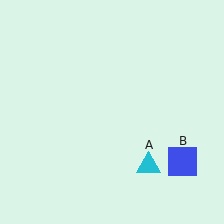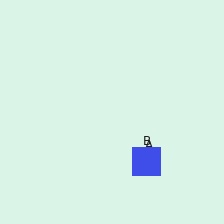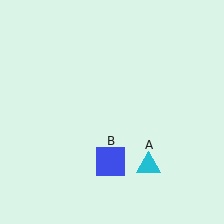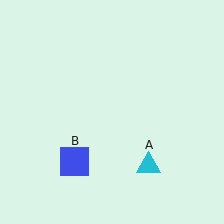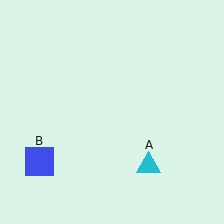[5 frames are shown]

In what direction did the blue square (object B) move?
The blue square (object B) moved left.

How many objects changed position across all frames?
1 object changed position: blue square (object B).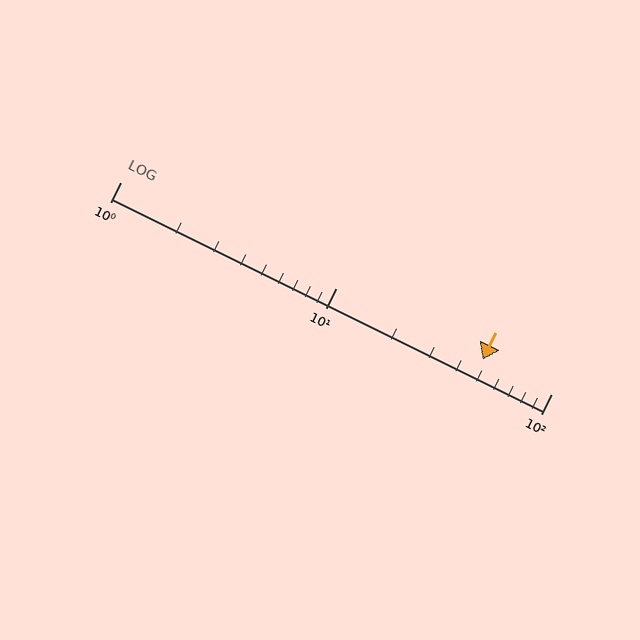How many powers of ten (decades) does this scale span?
The scale spans 2 decades, from 1 to 100.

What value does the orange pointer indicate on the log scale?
The pointer indicates approximately 48.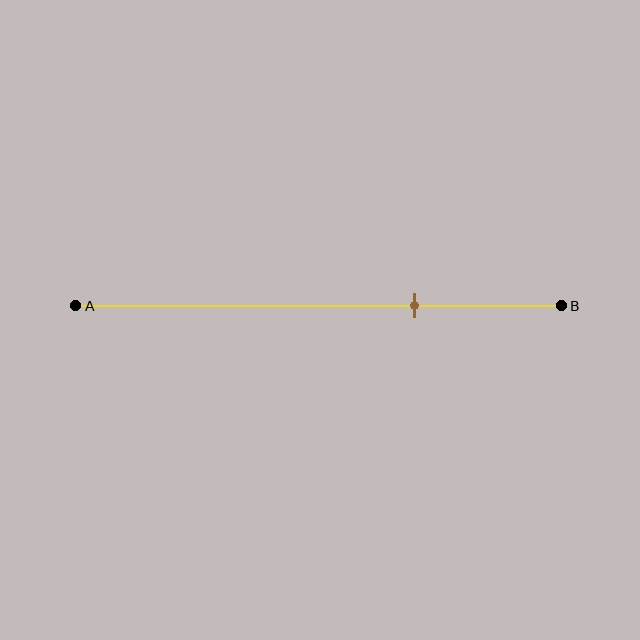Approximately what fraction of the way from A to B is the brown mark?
The brown mark is approximately 70% of the way from A to B.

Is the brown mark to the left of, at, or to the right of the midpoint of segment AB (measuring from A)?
The brown mark is to the right of the midpoint of segment AB.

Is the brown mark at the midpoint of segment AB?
No, the mark is at about 70% from A, not at the 50% midpoint.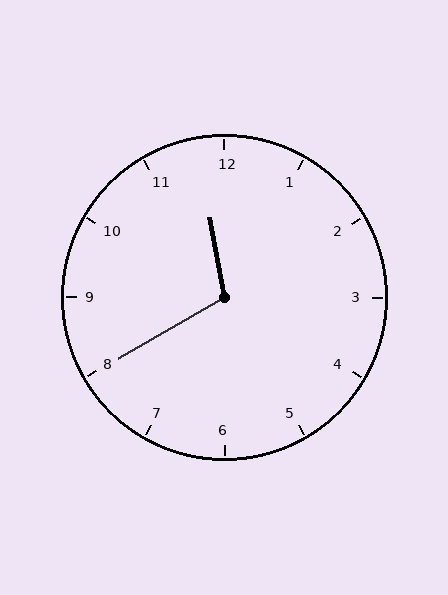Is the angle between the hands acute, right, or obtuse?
It is obtuse.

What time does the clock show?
11:40.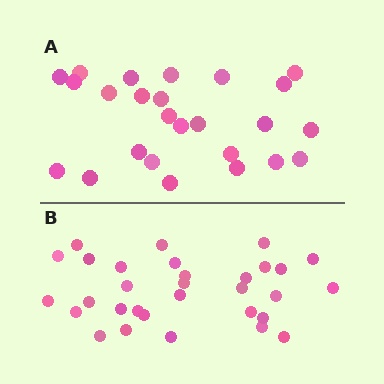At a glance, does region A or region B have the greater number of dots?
Region B (the bottom region) has more dots.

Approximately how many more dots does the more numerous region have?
Region B has about 6 more dots than region A.